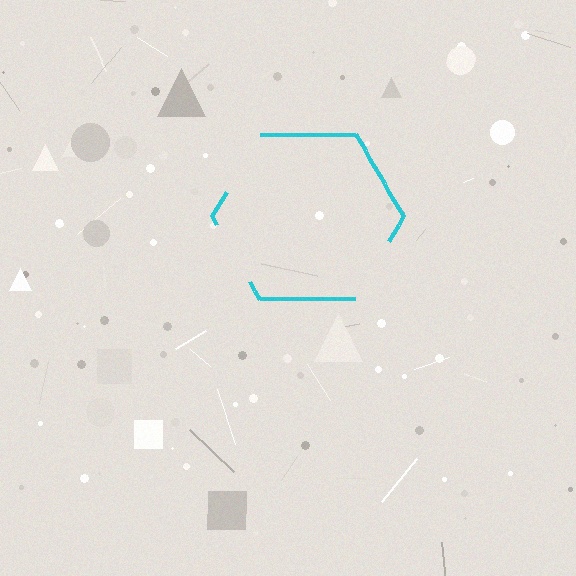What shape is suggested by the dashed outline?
The dashed outline suggests a hexagon.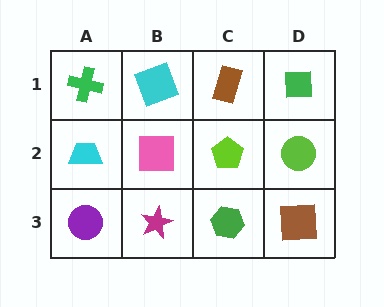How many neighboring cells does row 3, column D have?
2.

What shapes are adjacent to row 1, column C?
A lime pentagon (row 2, column C), a cyan square (row 1, column B), a green square (row 1, column D).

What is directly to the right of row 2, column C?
A lime circle.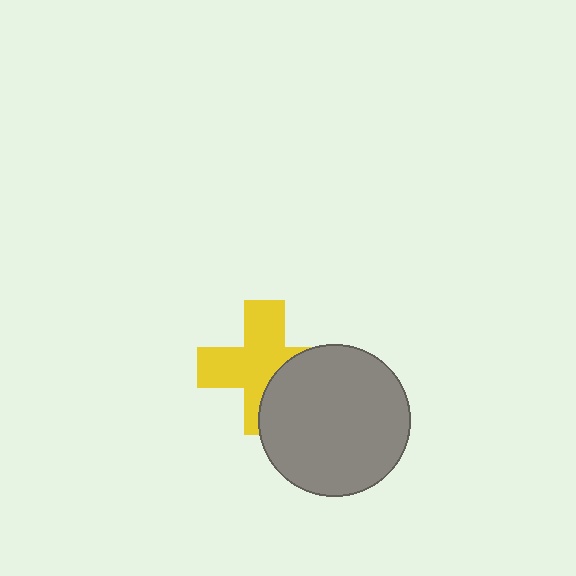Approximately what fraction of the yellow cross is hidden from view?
Roughly 34% of the yellow cross is hidden behind the gray circle.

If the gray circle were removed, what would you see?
You would see the complete yellow cross.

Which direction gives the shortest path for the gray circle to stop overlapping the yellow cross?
Moving right gives the shortest separation.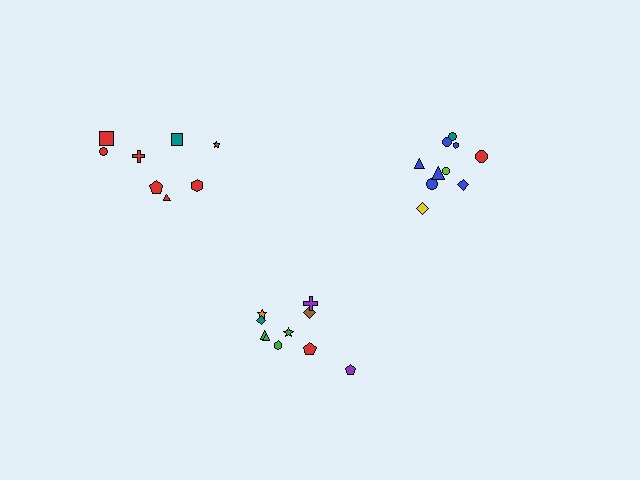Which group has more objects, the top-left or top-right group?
The top-right group.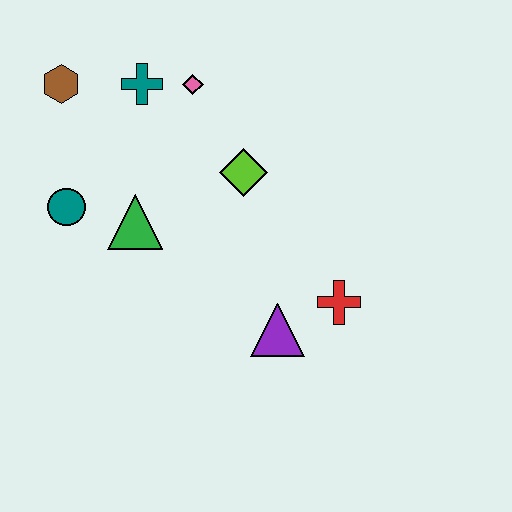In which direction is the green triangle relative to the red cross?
The green triangle is to the left of the red cross.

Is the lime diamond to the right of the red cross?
No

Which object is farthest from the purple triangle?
The brown hexagon is farthest from the purple triangle.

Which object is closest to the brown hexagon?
The teal cross is closest to the brown hexagon.